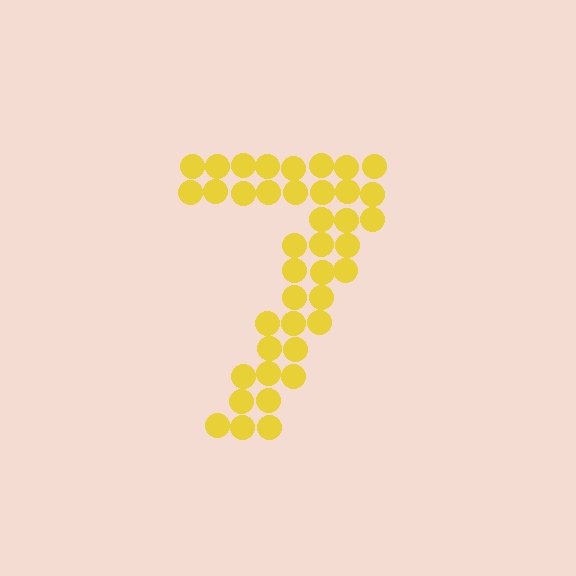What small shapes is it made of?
It is made of small circles.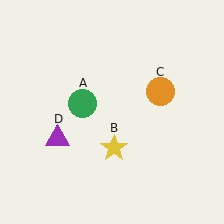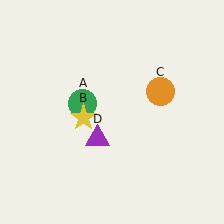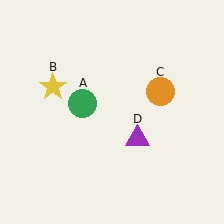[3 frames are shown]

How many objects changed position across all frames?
2 objects changed position: yellow star (object B), purple triangle (object D).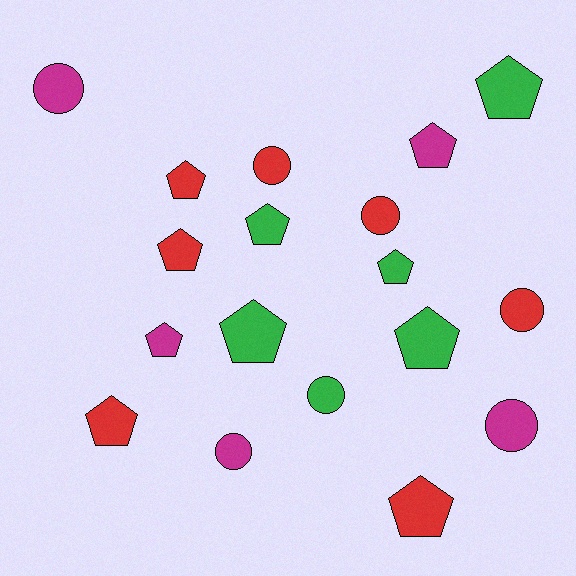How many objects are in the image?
There are 18 objects.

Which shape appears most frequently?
Pentagon, with 11 objects.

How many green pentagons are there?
There are 5 green pentagons.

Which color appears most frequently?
Red, with 7 objects.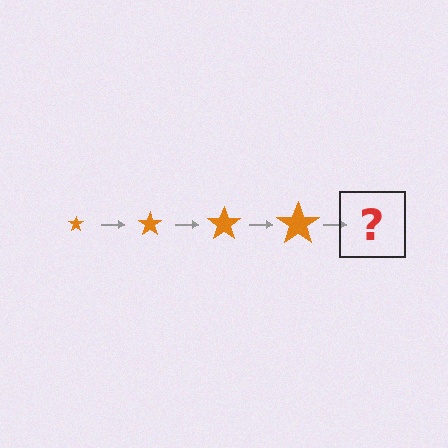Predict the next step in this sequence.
The next step is an orange star, larger than the previous one.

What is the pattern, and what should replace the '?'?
The pattern is that the star gets progressively larger each step. The '?' should be an orange star, larger than the previous one.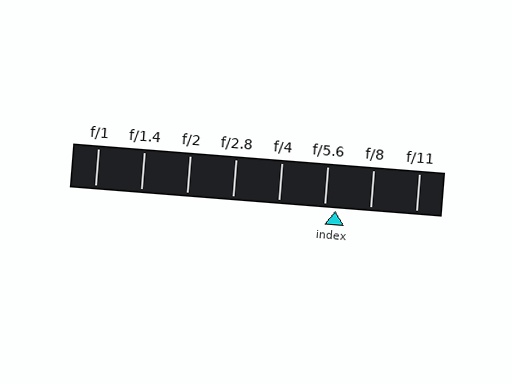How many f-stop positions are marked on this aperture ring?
There are 8 f-stop positions marked.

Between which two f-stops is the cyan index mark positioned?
The index mark is between f/5.6 and f/8.